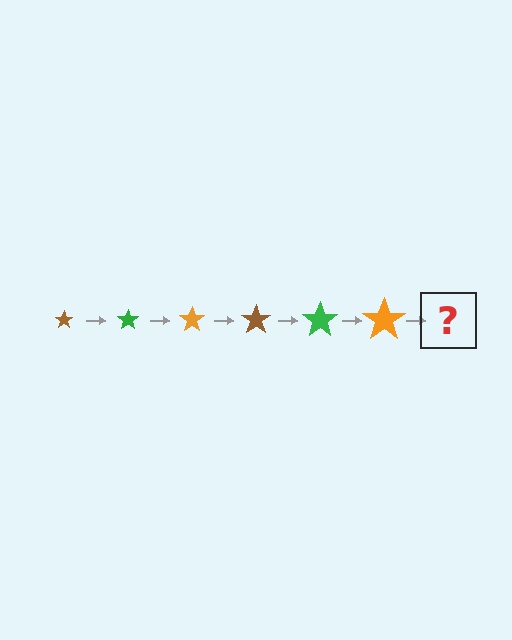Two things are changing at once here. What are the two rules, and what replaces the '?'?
The two rules are that the star grows larger each step and the color cycles through brown, green, and orange. The '?' should be a brown star, larger than the previous one.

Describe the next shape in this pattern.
It should be a brown star, larger than the previous one.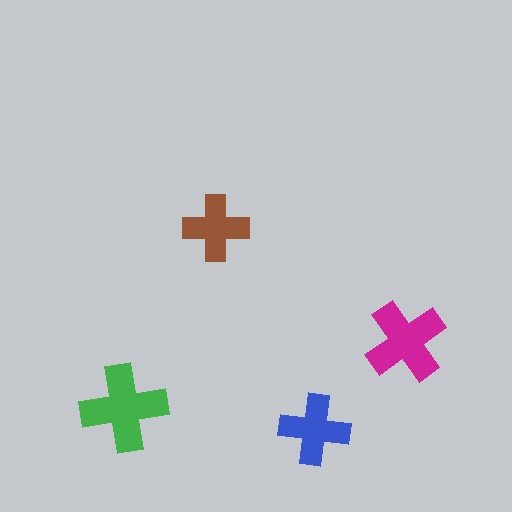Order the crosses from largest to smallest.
the green one, the magenta one, the blue one, the brown one.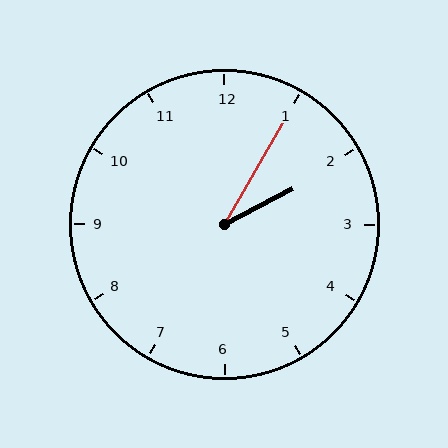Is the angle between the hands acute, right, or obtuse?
It is acute.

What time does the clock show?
2:05.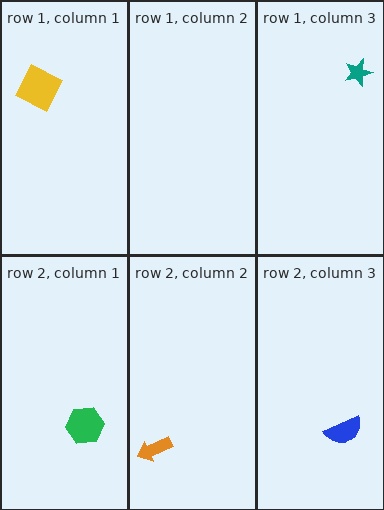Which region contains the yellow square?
The row 1, column 1 region.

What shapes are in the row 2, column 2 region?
The orange arrow.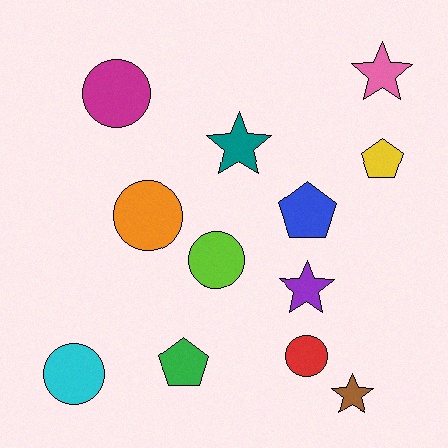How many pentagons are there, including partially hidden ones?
There are 3 pentagons.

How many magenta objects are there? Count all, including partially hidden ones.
There is 1 magenta object.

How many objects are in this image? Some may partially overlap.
There are 12 objects.